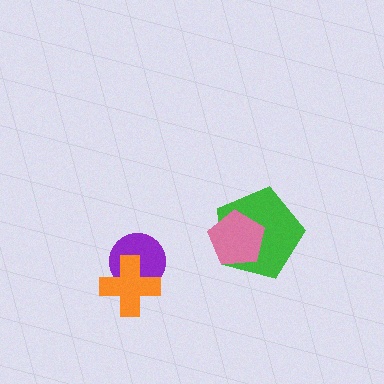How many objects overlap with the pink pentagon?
1 object overlaps with the pink pentagon.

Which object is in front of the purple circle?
The orange cross is in front of the purple circle.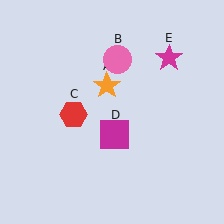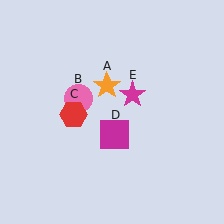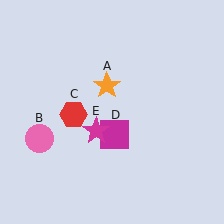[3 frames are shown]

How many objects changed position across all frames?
2 objects changed position: pink circle (object B), magenta star (object E).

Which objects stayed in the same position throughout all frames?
Orange star (object A) and red hexagon (object C) and magenta square (object D) remained stationary.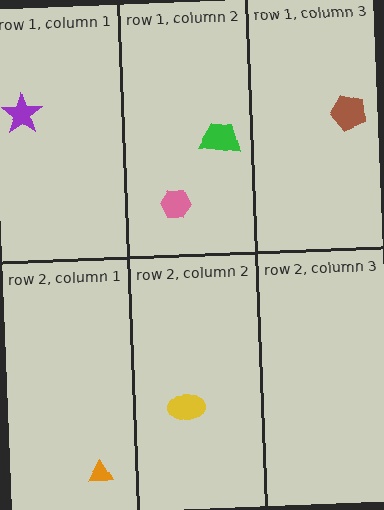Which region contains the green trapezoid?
The row 1, column 2 region.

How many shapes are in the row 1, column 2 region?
2.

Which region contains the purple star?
The row 1, column 1 region.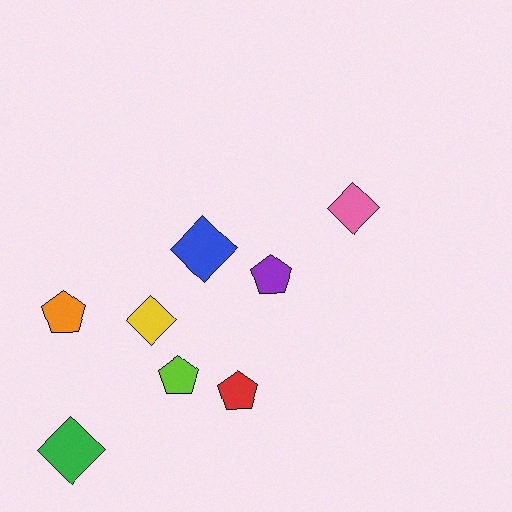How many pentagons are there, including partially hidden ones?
There are 4 pentagons.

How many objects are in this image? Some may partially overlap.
There are 8 objects.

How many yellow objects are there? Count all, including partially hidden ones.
There is 1 yellow object.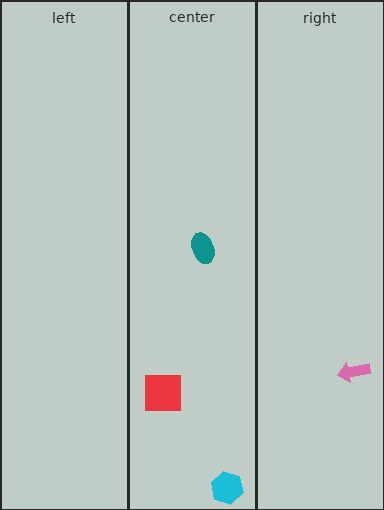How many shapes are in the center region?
3.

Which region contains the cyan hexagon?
The center region.